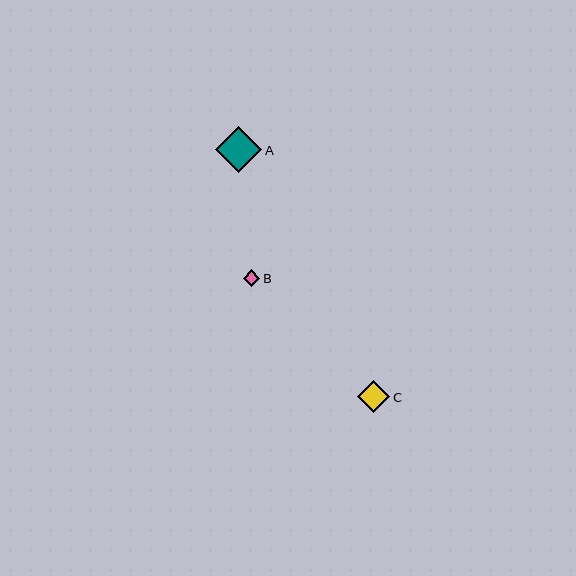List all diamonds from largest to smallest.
From largest to smallest: A, C, B.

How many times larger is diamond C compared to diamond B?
Diamond C is approximately 1.9 times the size of diamond B.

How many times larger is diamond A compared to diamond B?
Diamond A is approximately 2.8 times the size of diamond B.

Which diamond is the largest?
Diamond A is the largest with a size of approximately 47 pixels.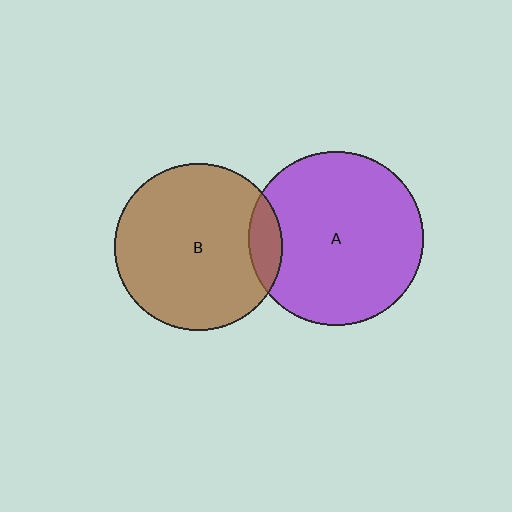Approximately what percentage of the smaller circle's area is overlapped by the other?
Approximately 10%.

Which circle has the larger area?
Circle A (purple).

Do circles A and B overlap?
Yes.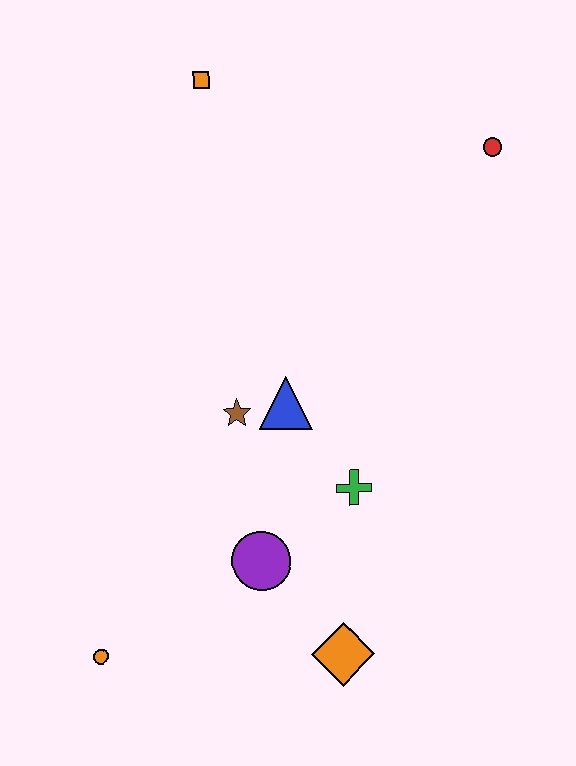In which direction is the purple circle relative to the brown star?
The purple circle is below the brown star.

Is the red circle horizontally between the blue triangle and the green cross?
No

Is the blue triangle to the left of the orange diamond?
Yes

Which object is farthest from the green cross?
The orange square is farthest from the green cross.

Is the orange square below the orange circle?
No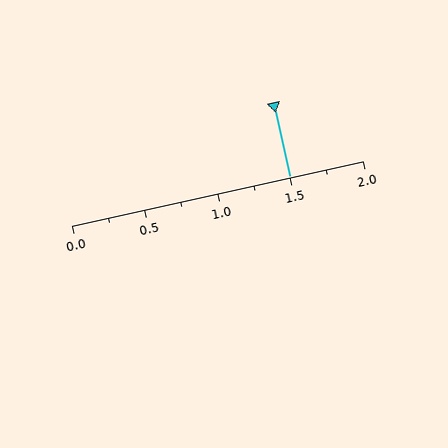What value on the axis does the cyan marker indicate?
The marker indicates approximately 1.5.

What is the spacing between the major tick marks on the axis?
The major ticks are spaced 0.5 apart.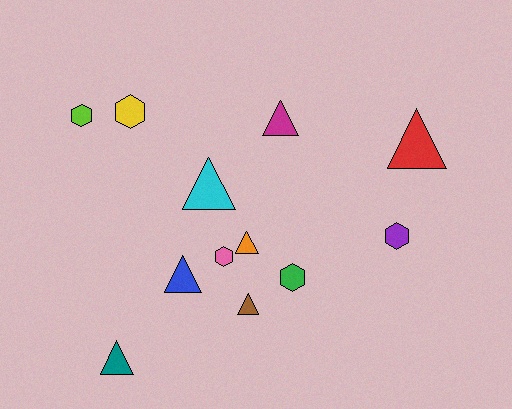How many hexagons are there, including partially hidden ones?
There are 5 hexagons.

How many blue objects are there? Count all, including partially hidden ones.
There is 1 blue object.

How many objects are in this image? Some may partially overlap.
There are 12 objects.